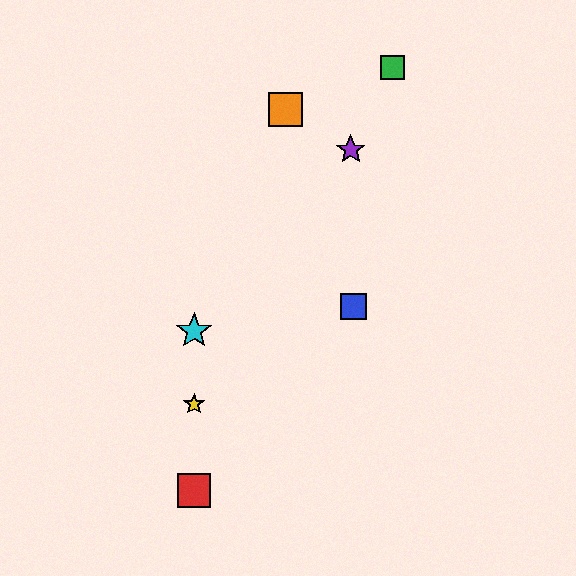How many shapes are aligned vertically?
3 shapes (the red square, the yellow star, the cyan star) are aligned vertically.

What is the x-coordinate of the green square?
The green square is at x≈392.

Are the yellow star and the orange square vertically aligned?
No, the yellow star is at x≈194 and the orange square is at x≈286.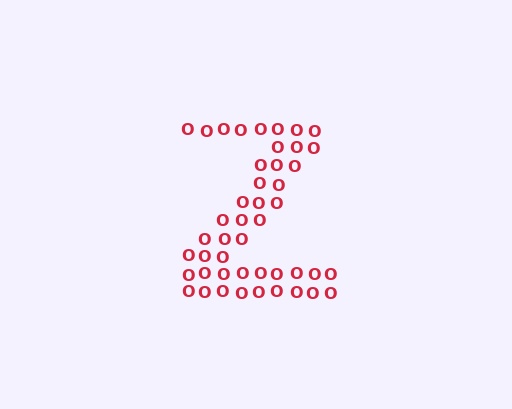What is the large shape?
The large shape is the letter Z.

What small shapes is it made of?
It is made of small letter O's.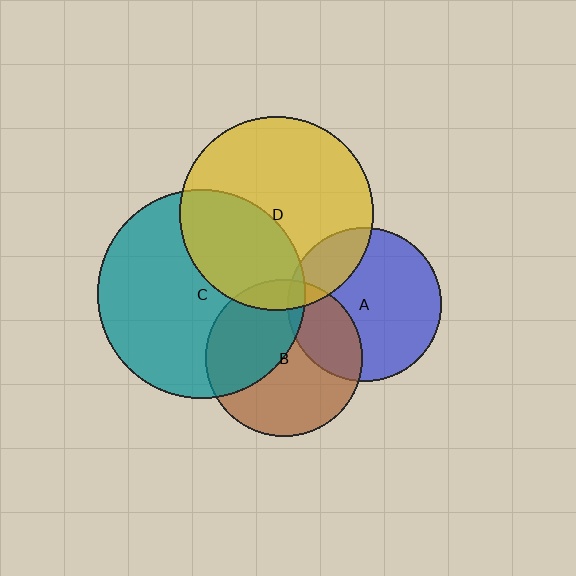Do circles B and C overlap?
Yes.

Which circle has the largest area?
Circle C (teal).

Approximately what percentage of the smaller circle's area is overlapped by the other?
Approximately 40%.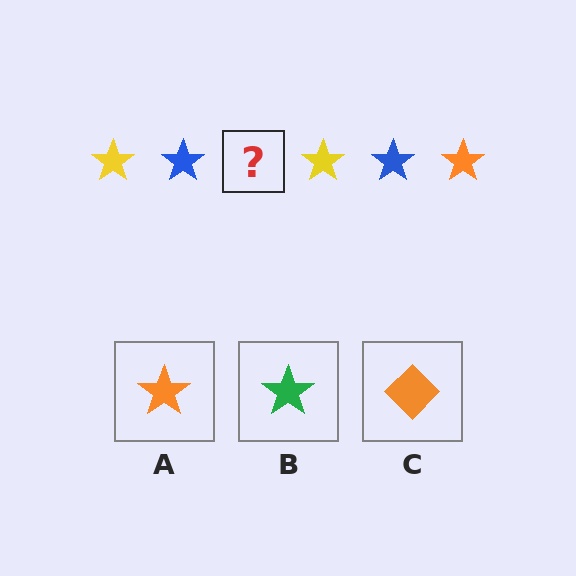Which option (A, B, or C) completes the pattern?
A.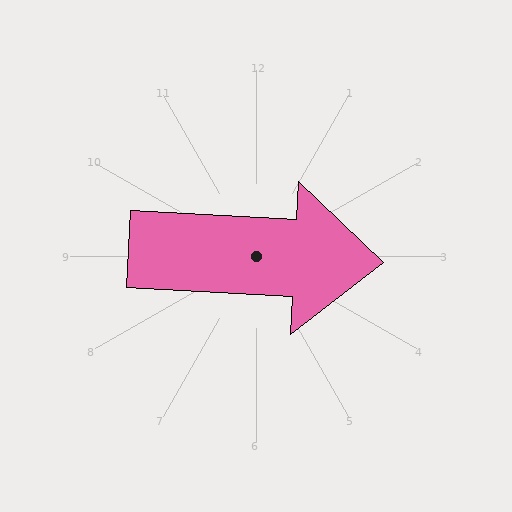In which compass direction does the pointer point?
East.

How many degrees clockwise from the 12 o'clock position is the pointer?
Approximately 93 degrees.